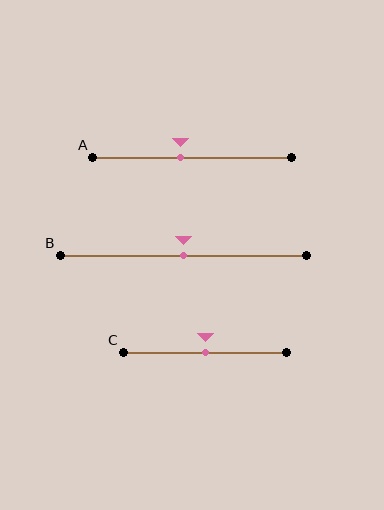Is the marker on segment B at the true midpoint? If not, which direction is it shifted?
Yes, the marker on segment B is at the true midpoint.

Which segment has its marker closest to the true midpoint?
Segment B has its marker closest to the true midpoint.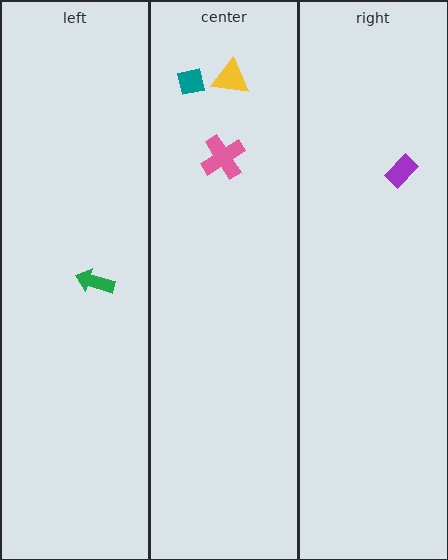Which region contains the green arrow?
The left region.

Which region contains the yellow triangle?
The center region.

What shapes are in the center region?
The pink cross, the yellow triangle, the teal square.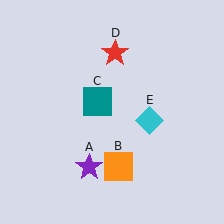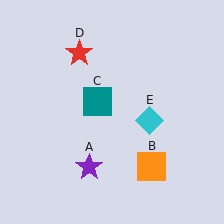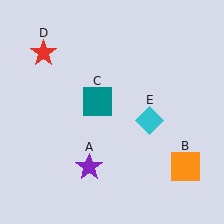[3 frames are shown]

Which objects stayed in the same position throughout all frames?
Purple star (object A) and teal square (object C) and cyan diamond (object E) remained stationary.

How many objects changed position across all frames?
2 objects changed position: orange square (object B), red star (object D).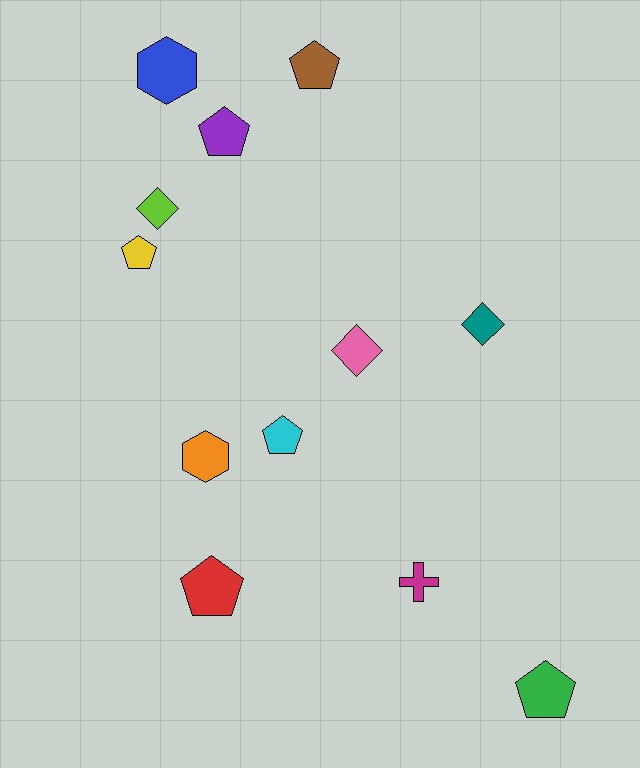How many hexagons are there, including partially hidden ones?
There are 2 hexagons.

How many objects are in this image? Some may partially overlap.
There are 12 objects.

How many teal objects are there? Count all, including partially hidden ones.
There is 1 teal object.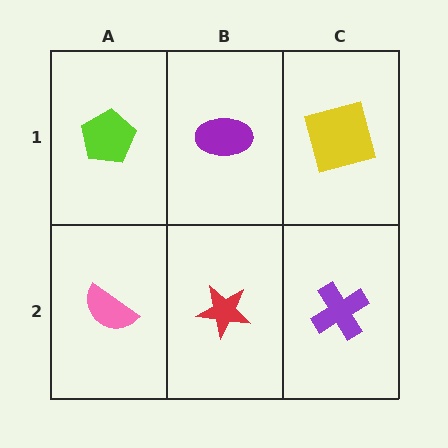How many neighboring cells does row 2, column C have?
2.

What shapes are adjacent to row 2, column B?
A purple ellipse (row 1, column B), a pink semicircle (row 2, column A), a purple cross (row 2, column C).